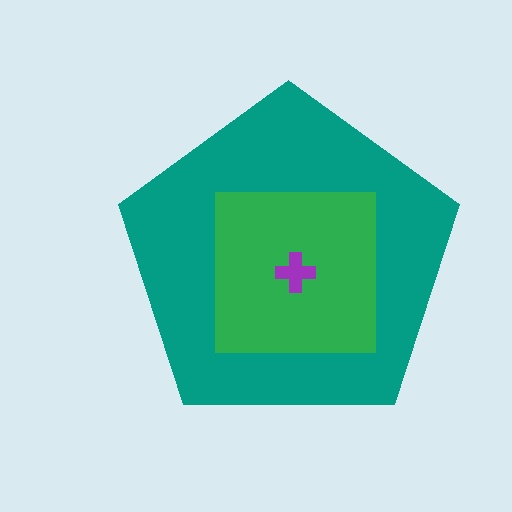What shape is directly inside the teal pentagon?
The green square.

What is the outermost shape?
The teal pentagon.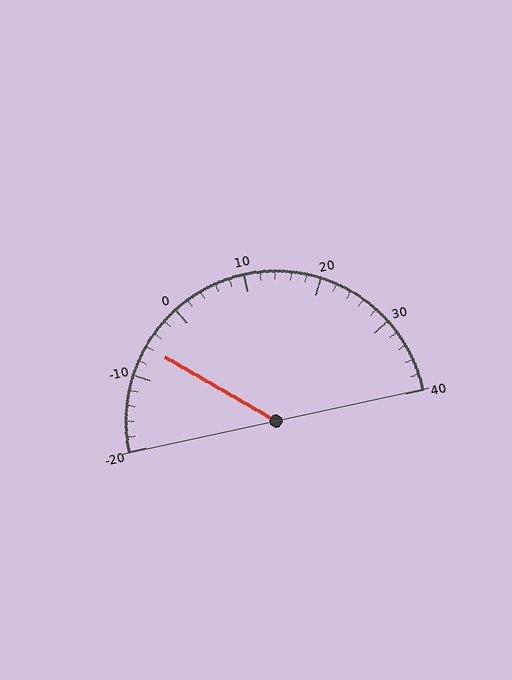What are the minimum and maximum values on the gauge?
The gauge ranges from -20 to 40.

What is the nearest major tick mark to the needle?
The nearest major tick mark is -10.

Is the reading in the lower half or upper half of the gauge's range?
The reading is in the lower half of the range (-20 to 40).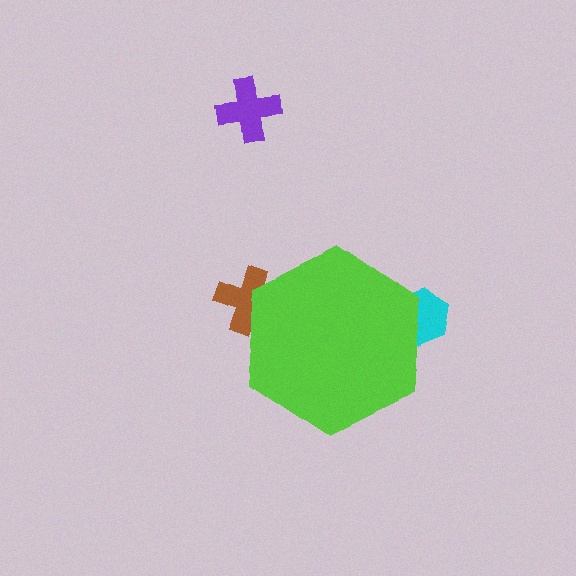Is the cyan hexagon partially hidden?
Yes, the cyan hexagon is partially hidden behind the lime hexagon.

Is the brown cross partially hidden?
Yes, the brown cross is partially hidden behind the lime hexagon.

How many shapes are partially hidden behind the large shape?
2 shapes are partially hidden.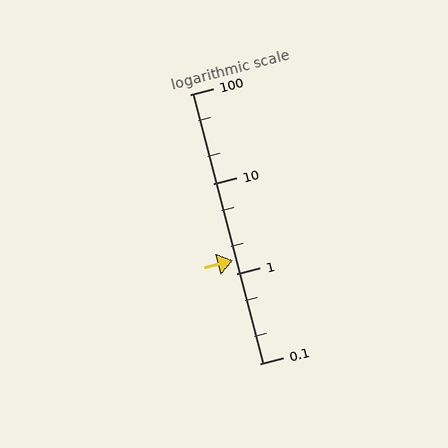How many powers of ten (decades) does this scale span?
The scale spans 3 decades, from 0.1 to 100.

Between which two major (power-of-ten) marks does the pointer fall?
The pointer is between 1 and 10.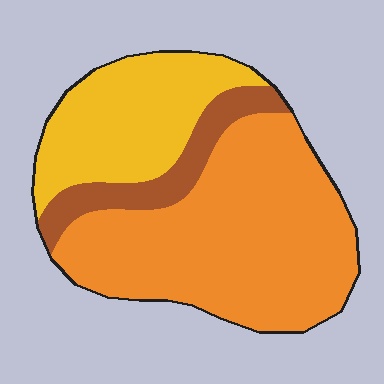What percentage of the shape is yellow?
Yellow covers roughly 30% of the shape.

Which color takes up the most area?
Orange, at roughly 60%.